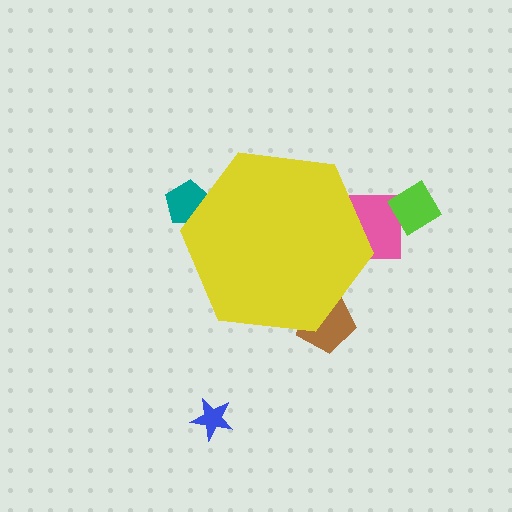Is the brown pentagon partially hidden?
Yes, the brown pentagon is partially hidden behind the yellow hexagon.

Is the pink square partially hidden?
Yes, the pink square is partially hidden behind the yellow hexagon.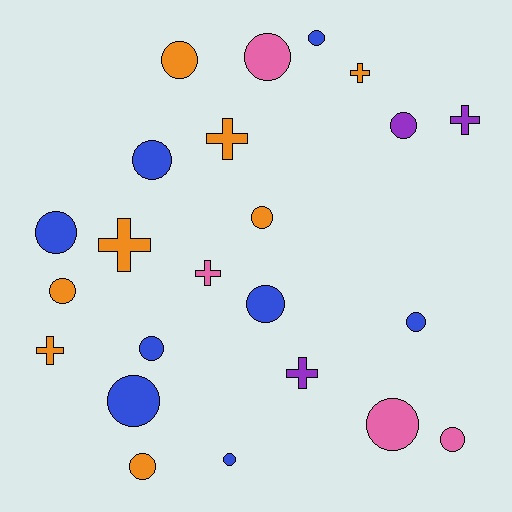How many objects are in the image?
There are 23 objects.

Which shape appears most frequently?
Circle, with 16 objects.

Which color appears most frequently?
Blue, with 8 objects.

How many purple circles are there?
There is 1 purple circle.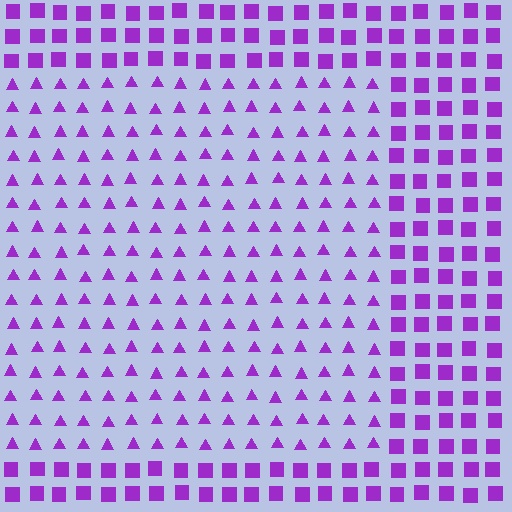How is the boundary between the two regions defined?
The boundary is defined by a change in element shape: triangles inside vs. squares outside. All elements share the same color and spacing.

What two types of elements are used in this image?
The image uses triangles inside the rectangle region and squares outside it.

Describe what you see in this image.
The image is filled with small purple elements arranged in a uniform grid. A rectangle-shaped region contains triangles, while the surrounding area contains squares. The boundary is defined purely by the change in element shape.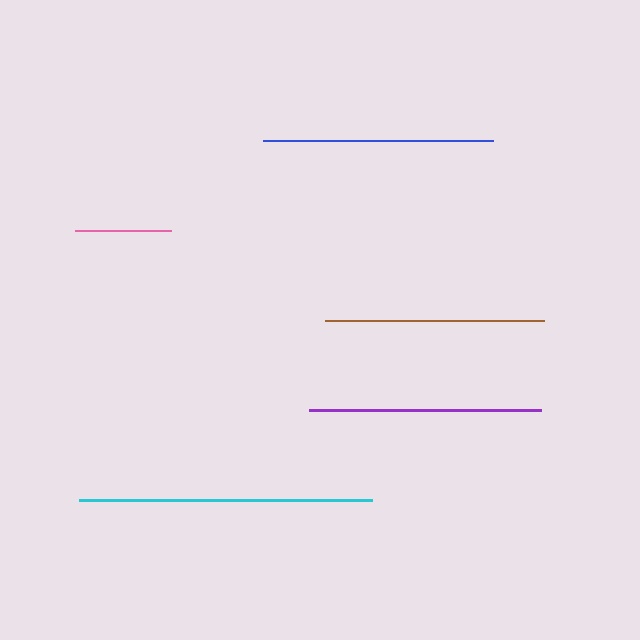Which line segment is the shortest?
The pink line is the shortest at approximately 96 pixels.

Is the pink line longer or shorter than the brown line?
The brown line is longer than the pink line.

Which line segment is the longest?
The cyan line is the longest at approximately 293 pixels.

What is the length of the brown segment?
The brown segment is approximately 219 pixels long.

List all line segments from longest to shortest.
From longest to shortest: cyan, purple, blue, brown, pink.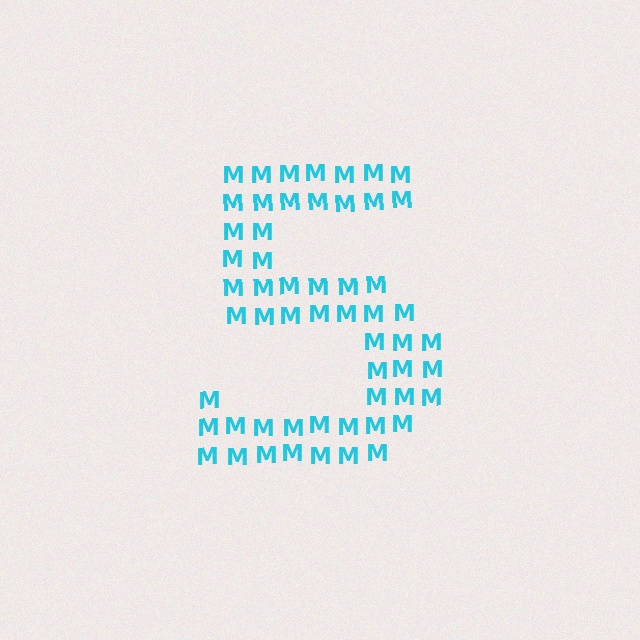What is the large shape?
The large shape is the digit 5.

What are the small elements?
The small elements are letter M's.